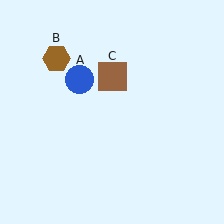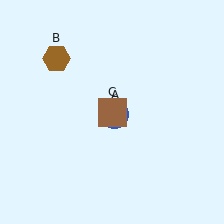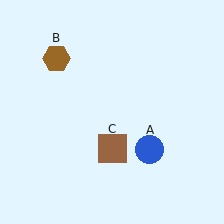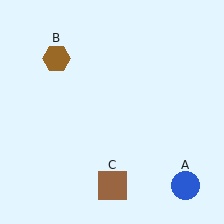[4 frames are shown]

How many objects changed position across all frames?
2 objects changed position: blue circle (object A), brown square (object C).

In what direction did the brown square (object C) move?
The brown square (object C) moved down.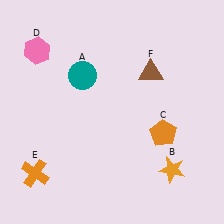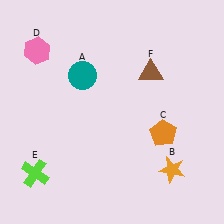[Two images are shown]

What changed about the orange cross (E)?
In Image 1, E is orange. In Image 2, it changed to lime.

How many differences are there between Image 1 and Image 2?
There is 1 difference between the two images.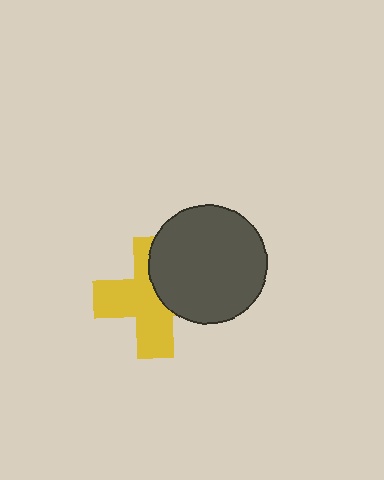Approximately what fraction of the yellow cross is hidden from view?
Roughly 39% of the yellow cross is hidden behind the dark gray circle.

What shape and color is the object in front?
The object in front is a dark gray circle.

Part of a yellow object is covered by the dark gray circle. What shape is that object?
It is a cross.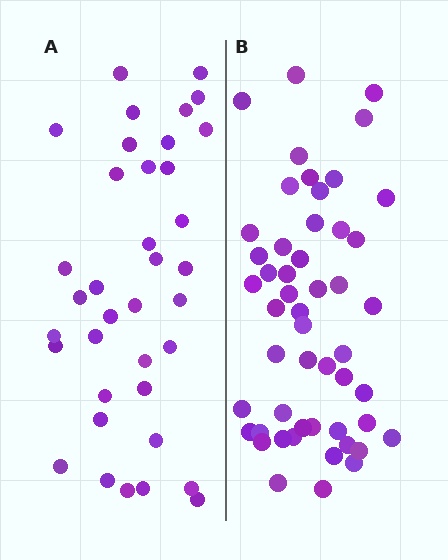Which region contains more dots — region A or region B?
Region B (the right region) has more dots.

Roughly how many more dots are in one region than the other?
Region B has approximately 15 more dots than region A.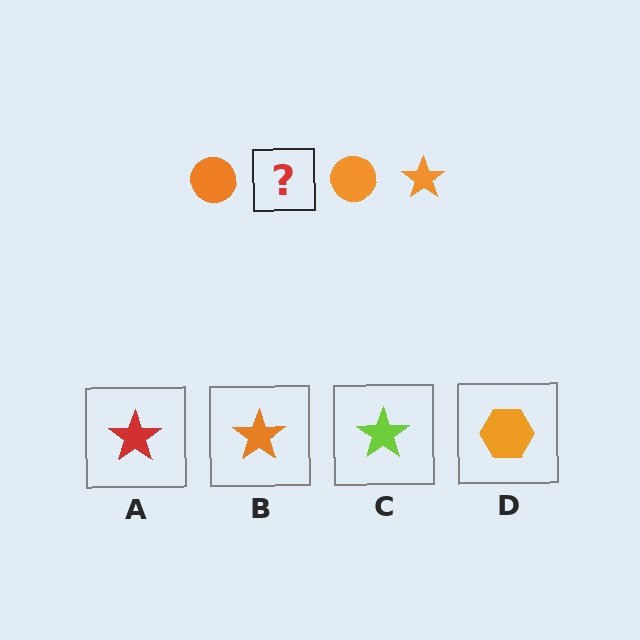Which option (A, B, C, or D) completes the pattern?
B.